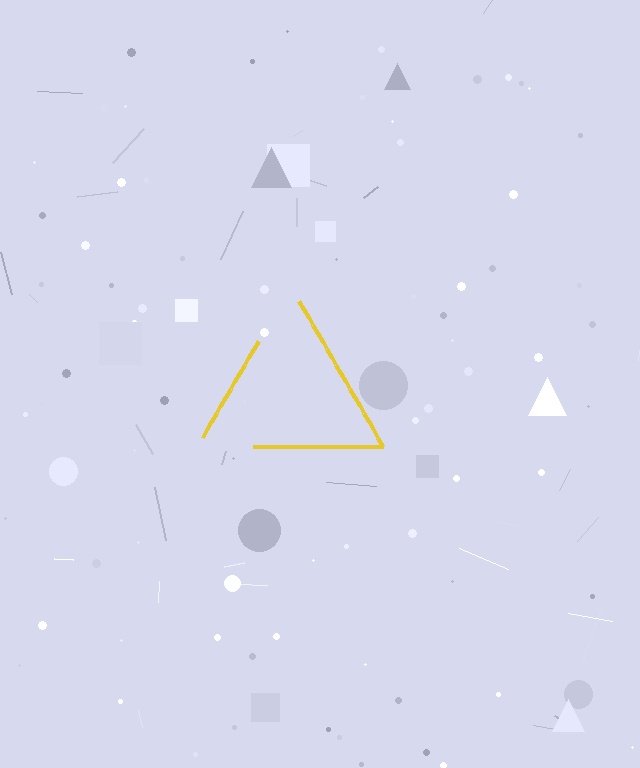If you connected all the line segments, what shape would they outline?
They would outline a triangle.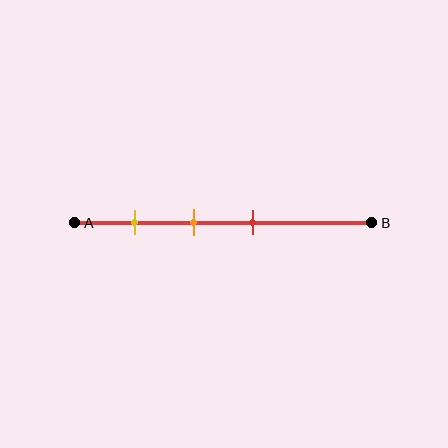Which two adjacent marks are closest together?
The orange and red marks are the closest adjacent pair.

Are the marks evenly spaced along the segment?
Yes, the marks are approximately evenly spaced.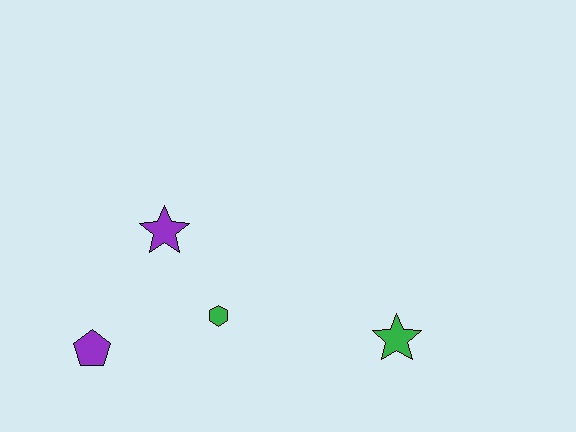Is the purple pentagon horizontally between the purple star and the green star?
No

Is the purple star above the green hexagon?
Yes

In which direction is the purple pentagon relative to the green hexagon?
The purple pentagon is to the left of the green hexagon.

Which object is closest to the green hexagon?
The purple star is closest to the green hexagon.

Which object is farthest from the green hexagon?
The green star is farthest from the green hexagon.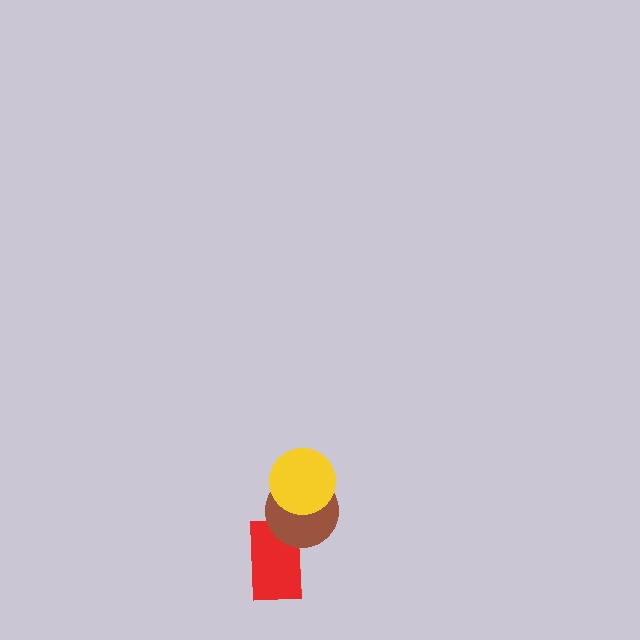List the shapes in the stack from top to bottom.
From top to bottom: the yellow circle, the brown circle, the red rectangle.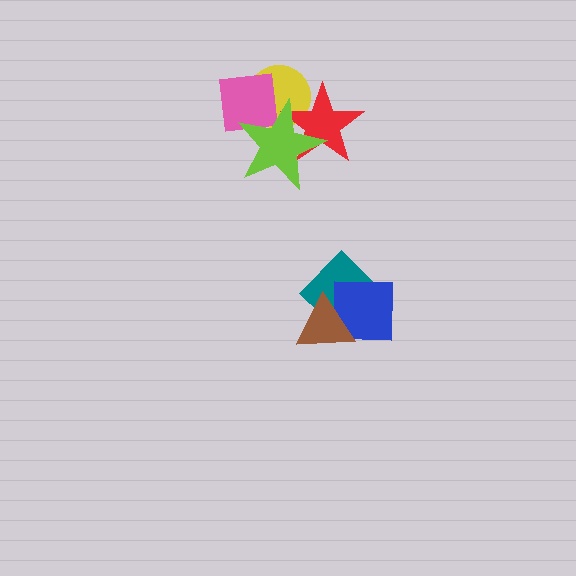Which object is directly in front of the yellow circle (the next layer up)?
The pink square is directly in front of the yellow circle.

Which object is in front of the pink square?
The lime star is in front of the pink square.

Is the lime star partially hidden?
No, no other shape covers it.